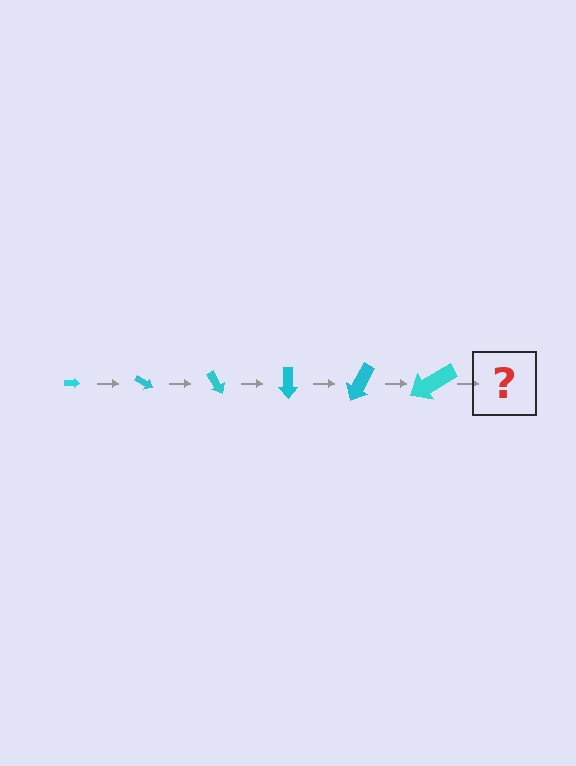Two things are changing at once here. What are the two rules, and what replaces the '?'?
The two rules are that the arrow grows larger each step and it rotates 30 degrees each step. The '?' should be an arrow, larger than the previous one and rotated 180 degrees from the start.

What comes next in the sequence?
The next element should be an arrow, larger than the previous one and rotated 180 degrees from the start.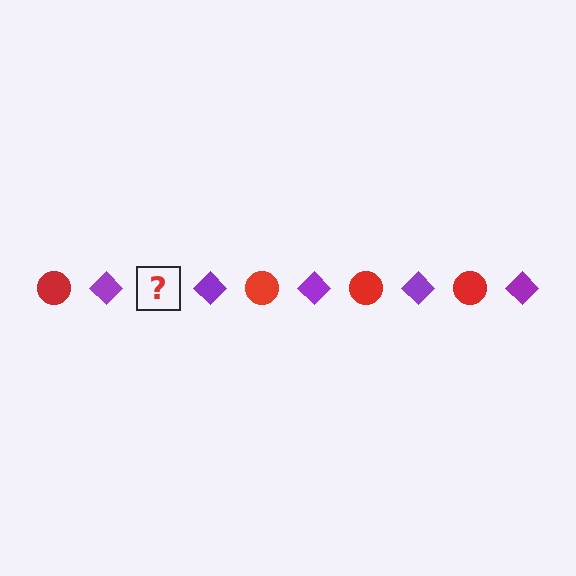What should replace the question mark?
The question mark should be replaced with a red circle.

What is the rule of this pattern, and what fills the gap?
The rule is that the pattern alternates between red circle and purple diamond. The gap should be filled with a red circle.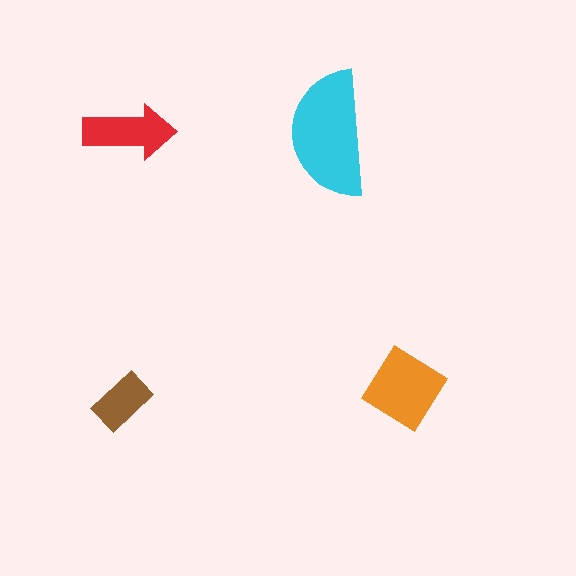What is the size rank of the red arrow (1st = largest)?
3rd.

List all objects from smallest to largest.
The brown rectangle, the red arrow, the orange diamond, the cyan semicircle.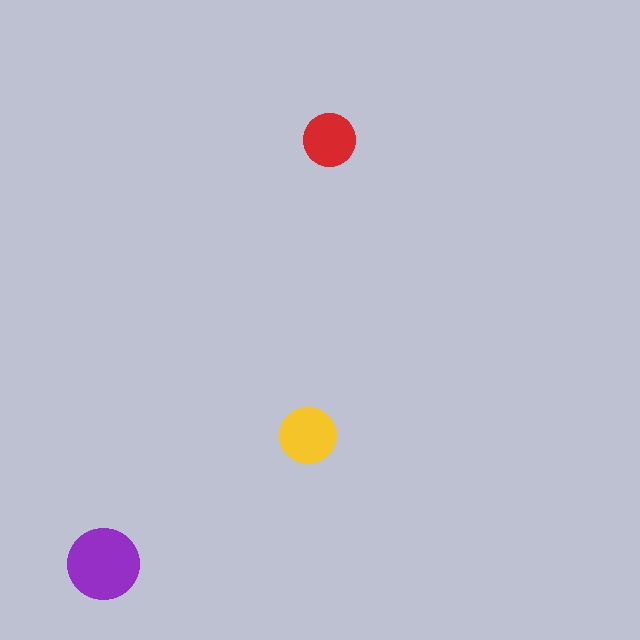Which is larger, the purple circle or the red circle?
The purple one.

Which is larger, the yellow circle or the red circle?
The yellow one.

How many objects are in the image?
There are 3 objects in the image.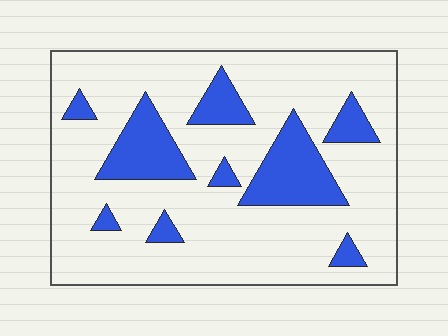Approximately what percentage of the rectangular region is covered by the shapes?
Approximately 20%.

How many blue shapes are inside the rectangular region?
9.